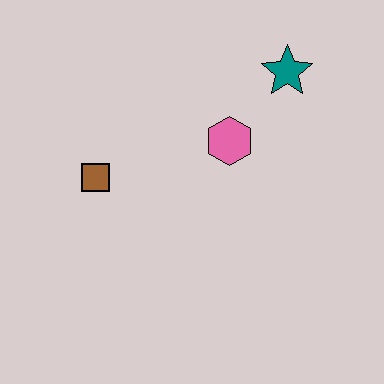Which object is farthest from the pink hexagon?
The brown square is farthest from the pink hexagon.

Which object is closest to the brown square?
The pink hexagon is closest to the brown square.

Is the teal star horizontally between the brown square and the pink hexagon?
No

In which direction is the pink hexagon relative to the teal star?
The pink hexagon is below the teal star.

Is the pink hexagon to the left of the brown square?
No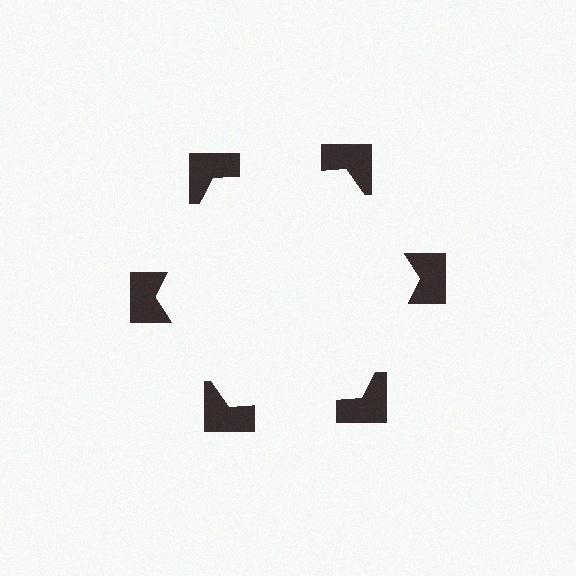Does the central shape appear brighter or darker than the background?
It typically appears slightly brighter than the background, even though no actual brightness change is drawn.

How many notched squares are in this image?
There are 6 — one at each vertex of the illusory hexagon.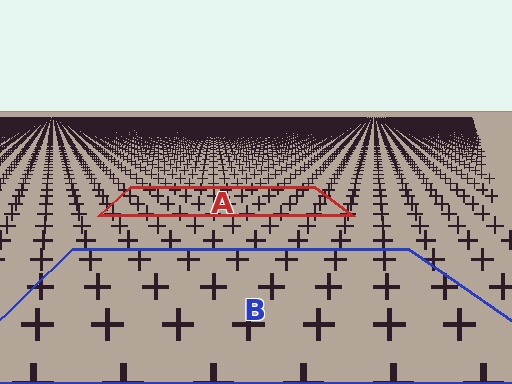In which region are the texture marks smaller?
The texture marks are smaller in region A, because it is farther away.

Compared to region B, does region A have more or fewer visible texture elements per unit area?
Region A has more texture elements per unit area — they are packed more densely because it is farther away.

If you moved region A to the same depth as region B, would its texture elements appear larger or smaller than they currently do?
They would appear larger. At a closer depth, the same texture elements are projected at a bigger on-screen size.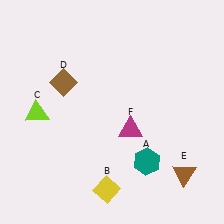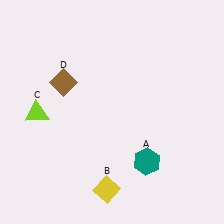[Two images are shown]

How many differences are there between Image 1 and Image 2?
There are 2 differences between the two images.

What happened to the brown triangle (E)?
The brown triangle (E) was removed in Image 2. It was in the bottom-right area of Image 1.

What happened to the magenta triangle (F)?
The magenta triangle (F) was removed in Image 2. It was in the bottom-right area of Image 1.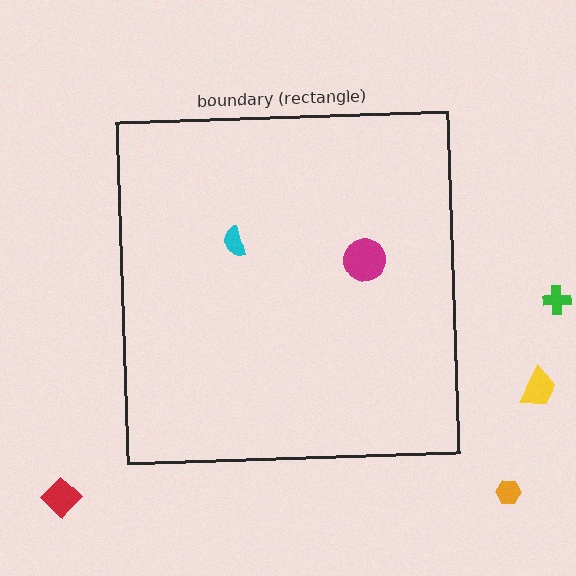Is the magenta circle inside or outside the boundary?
Inside.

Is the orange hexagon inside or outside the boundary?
Outside.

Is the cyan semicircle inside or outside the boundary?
Inside.